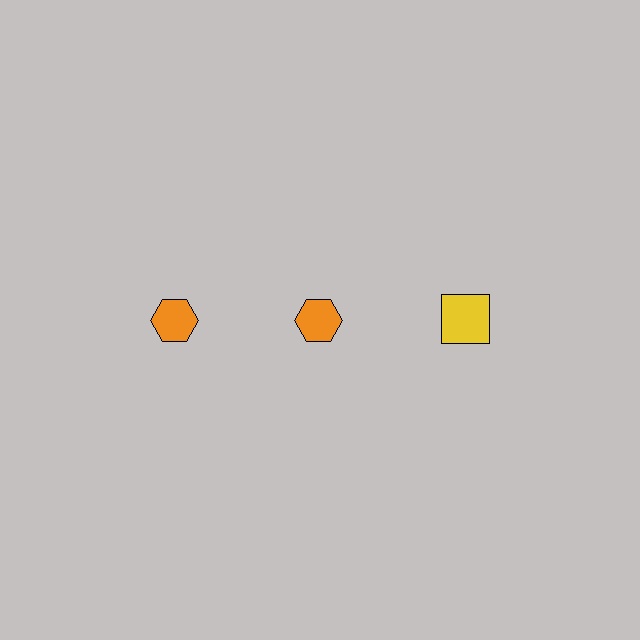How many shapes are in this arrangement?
There are 3 shapes arranged in a grid pattern.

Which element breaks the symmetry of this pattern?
The yellow square in the top row, center column breaks the symmetry. All other shapes are orange hexagons.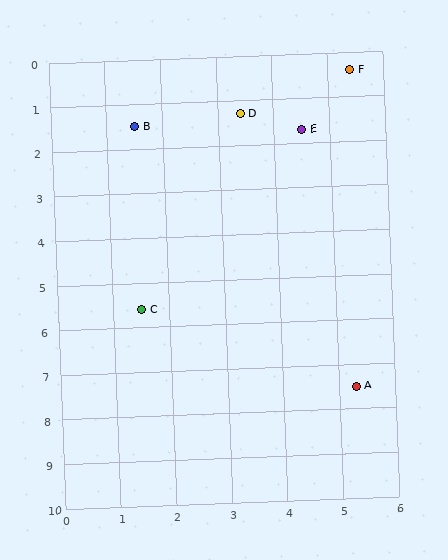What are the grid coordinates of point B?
Point B is at approximately (1.5, 1.5).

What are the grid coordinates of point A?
Point A is at approximately (5.3, 7.5).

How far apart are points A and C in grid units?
Points A and C are about 4.2 grid units apart.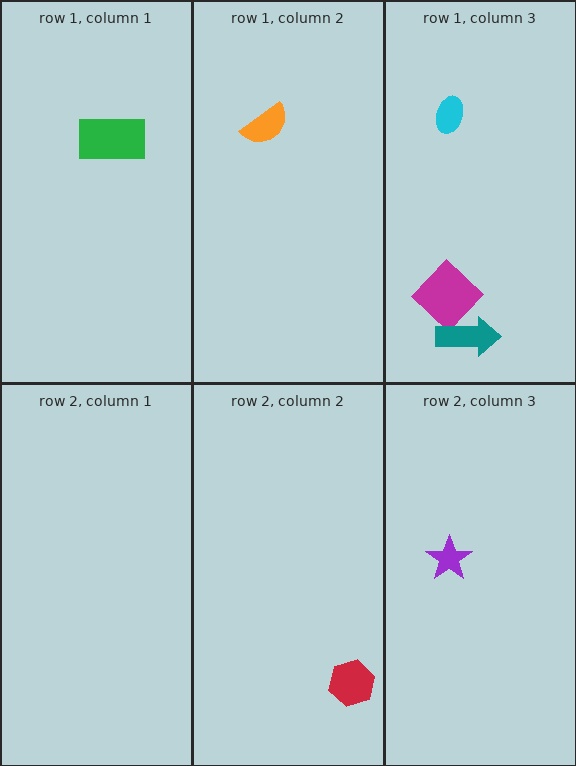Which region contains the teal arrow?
The row 1, column 3 region.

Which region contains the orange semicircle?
The row 1, column 2 region.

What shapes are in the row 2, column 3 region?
The purple star.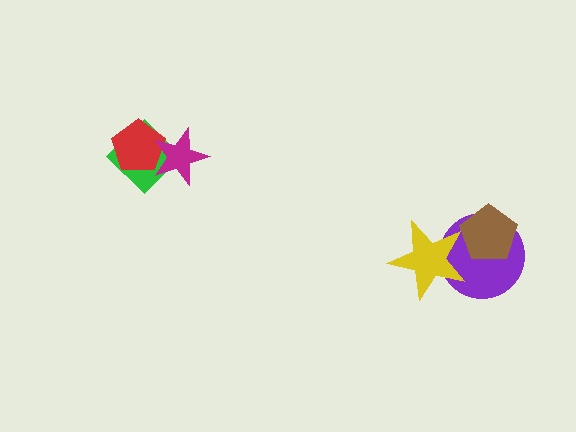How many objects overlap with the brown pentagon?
1 object overlaps with the brown pentagon.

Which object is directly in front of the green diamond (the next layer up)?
The red pentagon is directly in front of the green diamond.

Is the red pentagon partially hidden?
Yes, it is partially covered by another shape.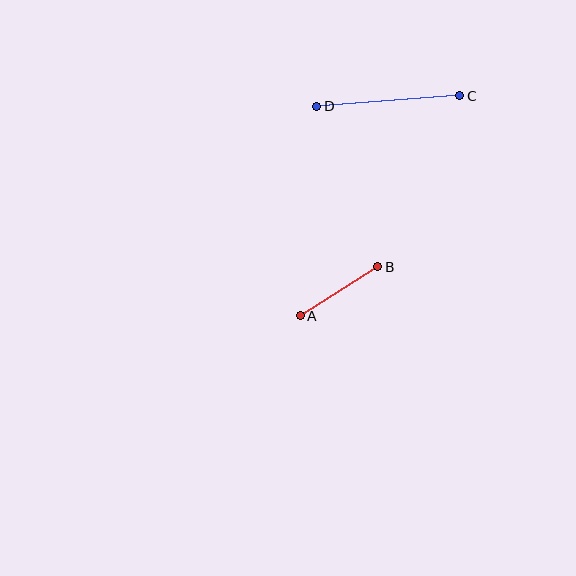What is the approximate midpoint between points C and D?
The midpoint is at approximately (388, 101) pixels.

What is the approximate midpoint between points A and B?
The midpoint is at approximately (339, 291) pixels.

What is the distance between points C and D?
The distance is approximately 143 pixels.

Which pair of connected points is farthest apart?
Points C and D are farthest apart.